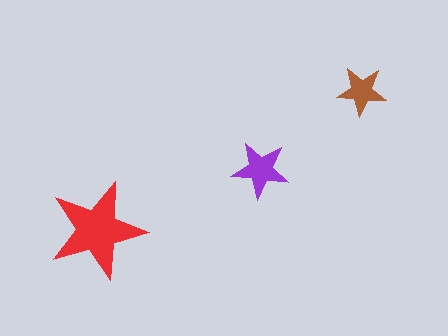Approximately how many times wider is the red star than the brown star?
About 2 times wider.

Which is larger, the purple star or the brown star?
The purple one.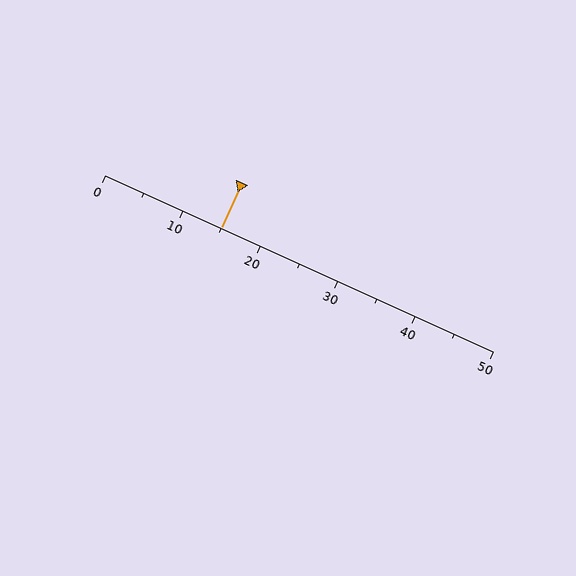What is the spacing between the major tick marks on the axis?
The major ticks are spaced 10 apart.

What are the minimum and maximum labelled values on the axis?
The axis runs from 0 to 50.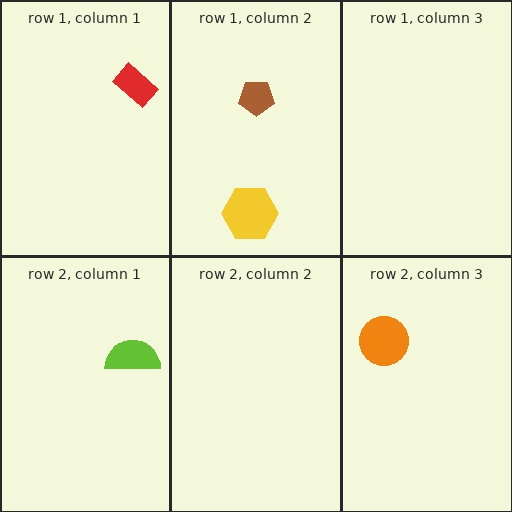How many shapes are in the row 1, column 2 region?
2.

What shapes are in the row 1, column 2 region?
The yellow hexagon, the brown pentagon.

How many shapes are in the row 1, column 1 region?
1.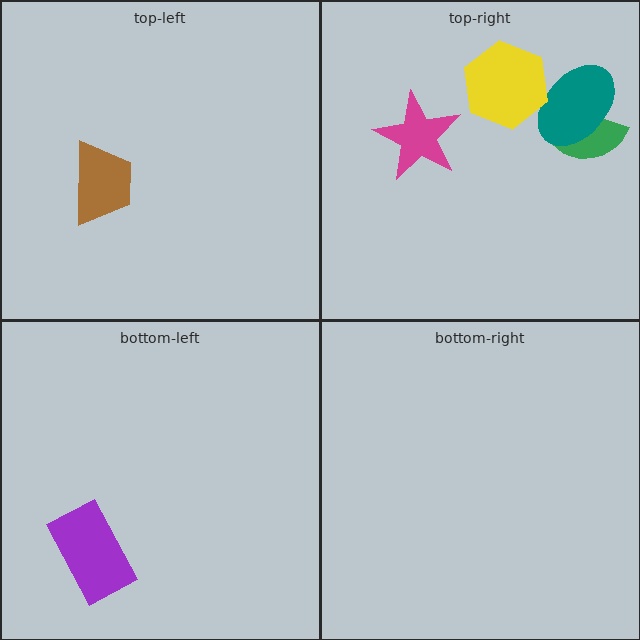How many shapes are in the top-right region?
4.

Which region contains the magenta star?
The top-right region.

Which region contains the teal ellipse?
The top-right region.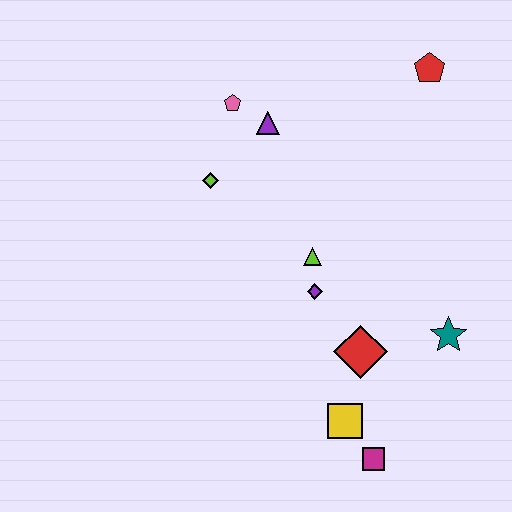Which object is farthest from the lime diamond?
The magenta square is farthest from the lime diamond.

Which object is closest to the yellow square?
The magenta square is closest to the yellow square.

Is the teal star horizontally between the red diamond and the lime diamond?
No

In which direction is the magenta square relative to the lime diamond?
The magenta square is below the lime diamond.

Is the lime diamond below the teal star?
No